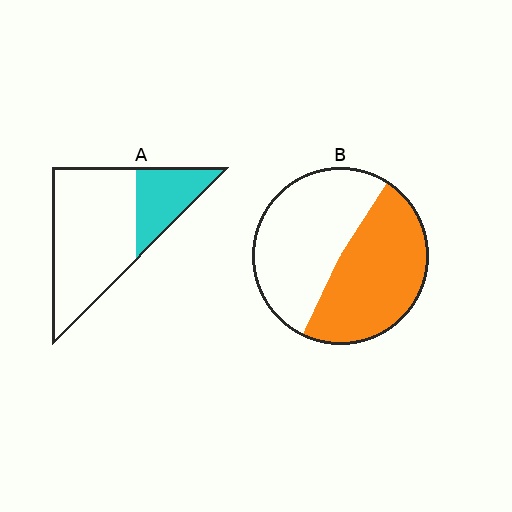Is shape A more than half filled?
No.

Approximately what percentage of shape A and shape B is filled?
A is approximately 30% and B is approximately 50%.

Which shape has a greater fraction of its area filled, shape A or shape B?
Shape B.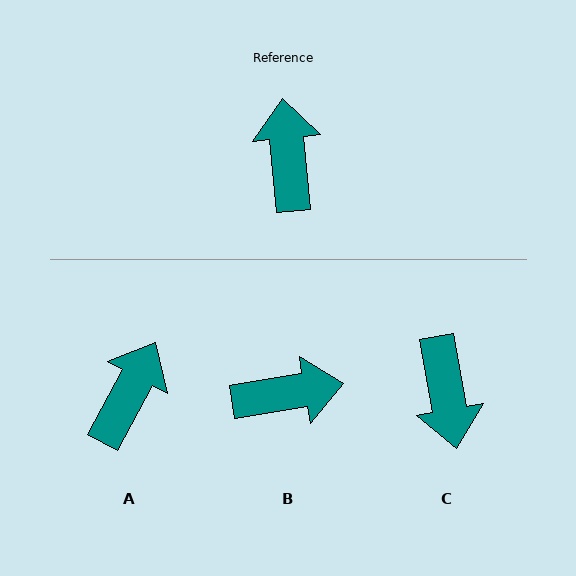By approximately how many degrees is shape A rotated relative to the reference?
Approximately 33 degrees clockwise.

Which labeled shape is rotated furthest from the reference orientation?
C, about 175 degrees away.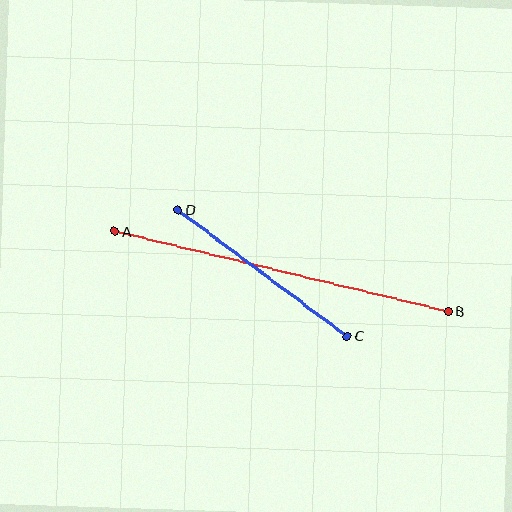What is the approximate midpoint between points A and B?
The midpoint is at approximately (282, 271) pixels.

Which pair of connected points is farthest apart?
Points A and B are farthest apart.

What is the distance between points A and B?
The distance is approximately 344 pixels.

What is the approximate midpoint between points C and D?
The midpoint is at approximately (263, 273) pixels.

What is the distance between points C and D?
The distance is approximately 211 pixels.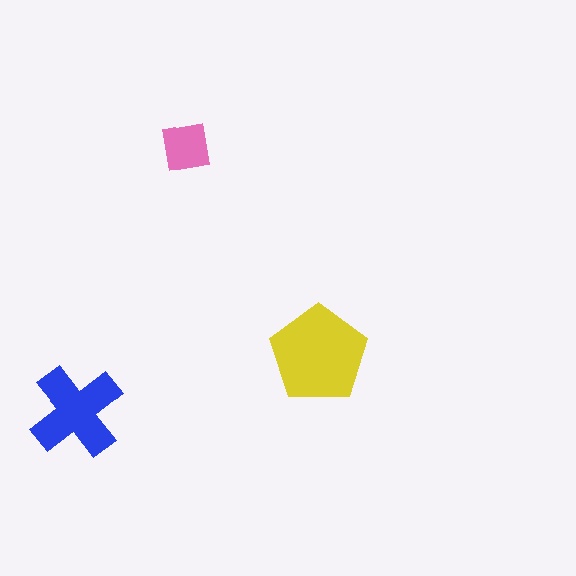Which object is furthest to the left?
The blue cross is leftmost.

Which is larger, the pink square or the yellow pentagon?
The yellow pentagon.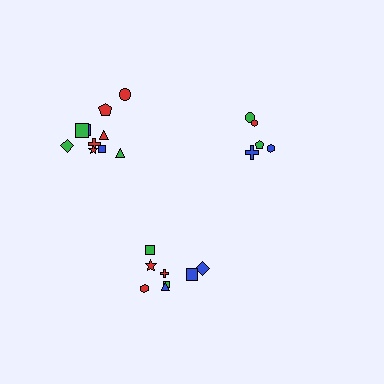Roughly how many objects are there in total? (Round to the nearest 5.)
Roughly 25 objects in total.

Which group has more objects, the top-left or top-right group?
The top-left group.